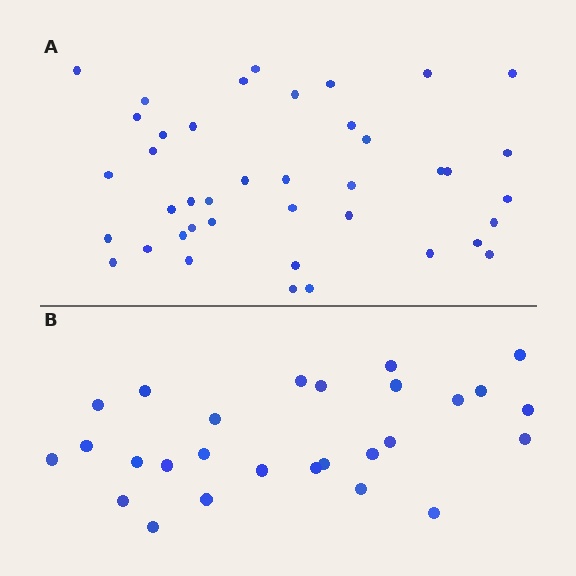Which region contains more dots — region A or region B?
Region A (the top region) has more dots.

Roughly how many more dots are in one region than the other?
Region A has approximately 15 more dots than region B.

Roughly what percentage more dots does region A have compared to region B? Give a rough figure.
About 50% more.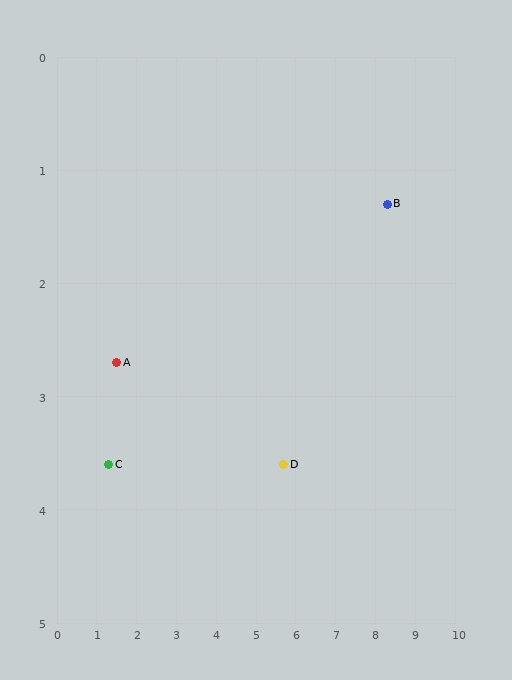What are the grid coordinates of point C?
Point C is at approximately (1.3, 3.6).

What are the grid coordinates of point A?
Point A is at approximately (1.5, 2.7).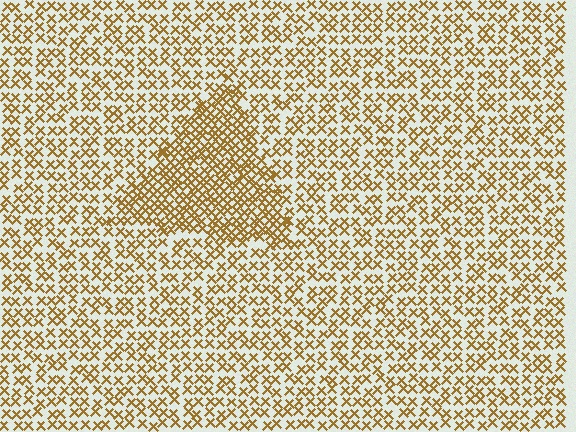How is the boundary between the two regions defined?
The boundary is defined by a change in element density (approximately 1.9x ratio). All elements are the same color, size, and shape.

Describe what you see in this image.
The image contains small brown elements arranged at two different densities. A triangle-shaped region is visible where the elements are more densely packed than the surrounding area.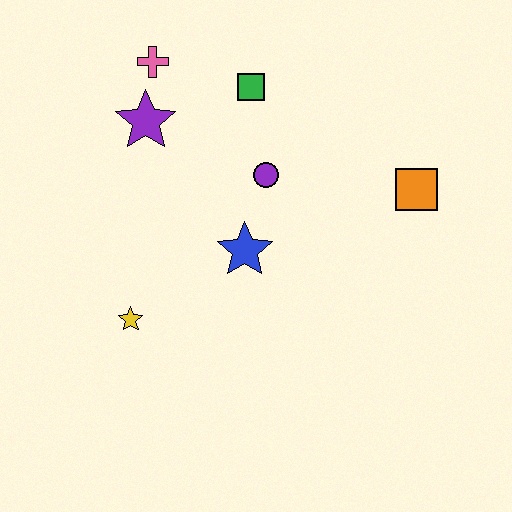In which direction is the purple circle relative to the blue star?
The purple circle is above the blue star.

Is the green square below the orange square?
No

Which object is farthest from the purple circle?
The yellow star is farthest from the purple circle.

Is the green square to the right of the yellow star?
Yes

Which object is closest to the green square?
The purple circle is closest to the green square.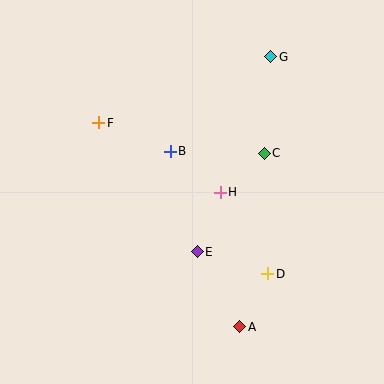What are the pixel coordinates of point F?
Point F is at (99, 123).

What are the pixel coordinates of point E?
Point E is at (197, 252).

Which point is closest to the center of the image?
Point H at (220, 192) is closest to the center.